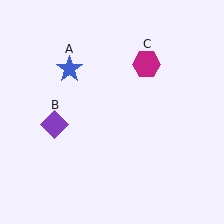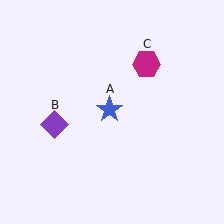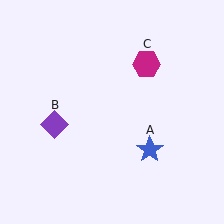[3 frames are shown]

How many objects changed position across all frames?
1 object changed position: blue star (object A).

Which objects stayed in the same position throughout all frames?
Purple diamond (object B) and magenta hexagon (object C) remained stationary.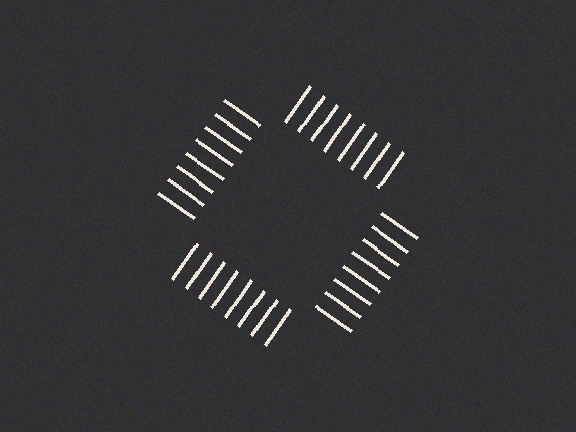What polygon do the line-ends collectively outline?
An illusory square — the line segments terminate on its edges but no continuous stroke is drawn.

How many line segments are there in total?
32 — 8 along each of the 4 edges.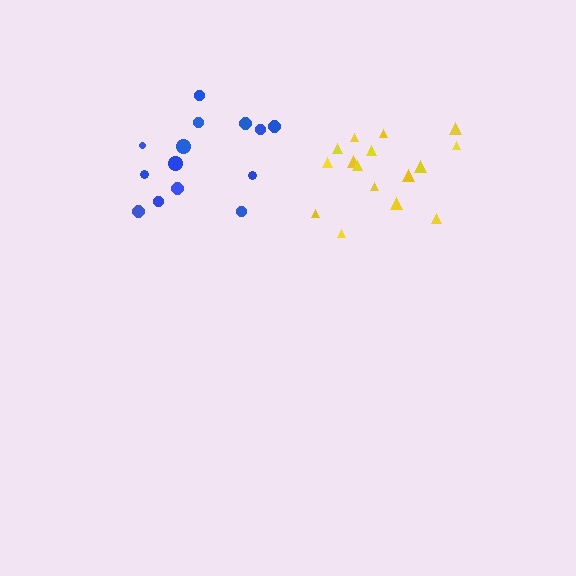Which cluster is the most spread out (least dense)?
Yellow.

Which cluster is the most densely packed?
Blue.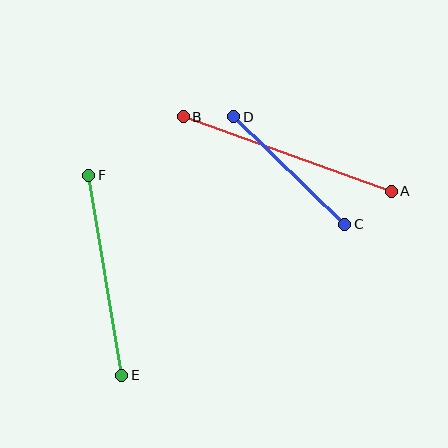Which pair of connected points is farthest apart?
Points A and B are farthest apart.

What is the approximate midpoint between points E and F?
The midpoint is at approximately (105, 275) pixels.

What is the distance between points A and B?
The distance is approximately 221 pixels.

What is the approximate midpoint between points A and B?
The midpoint is at approximately (287, 154) pixels.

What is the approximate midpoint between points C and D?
The midpoint is at approximately (289, 171) pixels.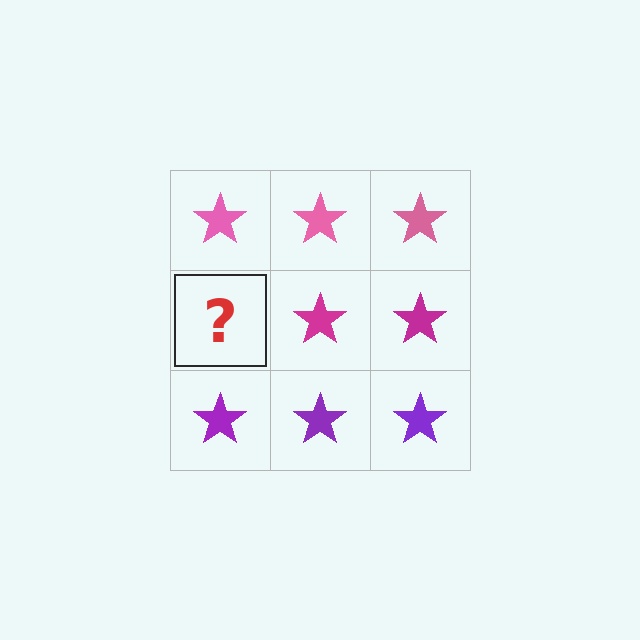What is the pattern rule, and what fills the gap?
The rule is that each row has a consistent color. The gap should be filled with a magenta star.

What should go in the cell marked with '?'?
The missing cell should contain a magenta star.